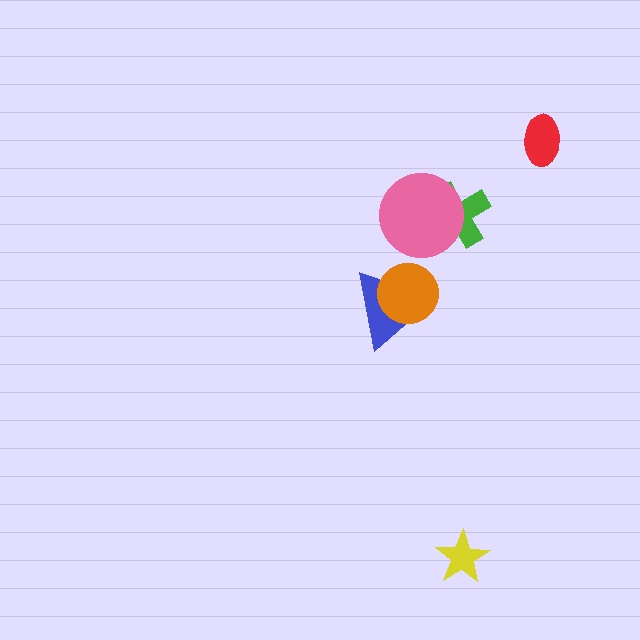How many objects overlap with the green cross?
1 object overlaps with the green cross.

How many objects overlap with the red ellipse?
0 objects overlap with the red ellipse.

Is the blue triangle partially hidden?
Yes, it is partially covered by another shape.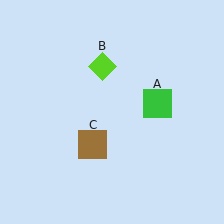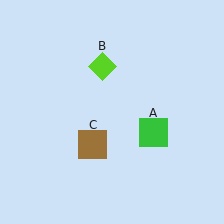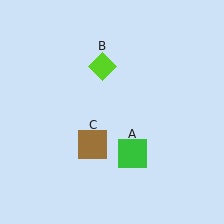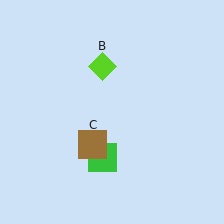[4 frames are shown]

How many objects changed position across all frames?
1 object changed position: green square (object A).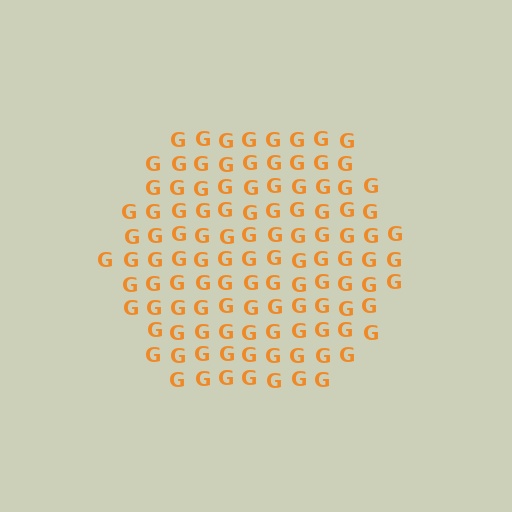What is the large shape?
The large shape is a hexagon.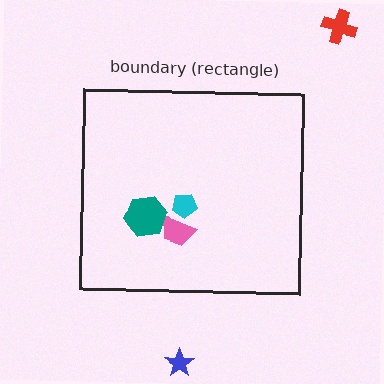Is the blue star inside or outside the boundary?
Outside.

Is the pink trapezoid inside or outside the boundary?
Inside.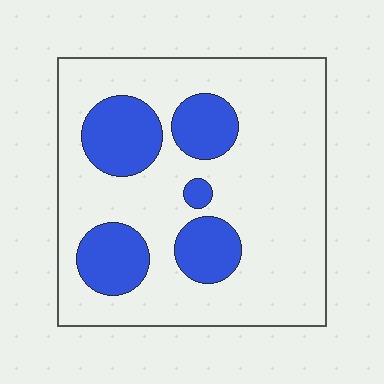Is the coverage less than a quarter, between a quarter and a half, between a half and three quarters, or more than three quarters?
Less than a quarter.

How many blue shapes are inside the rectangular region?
5.